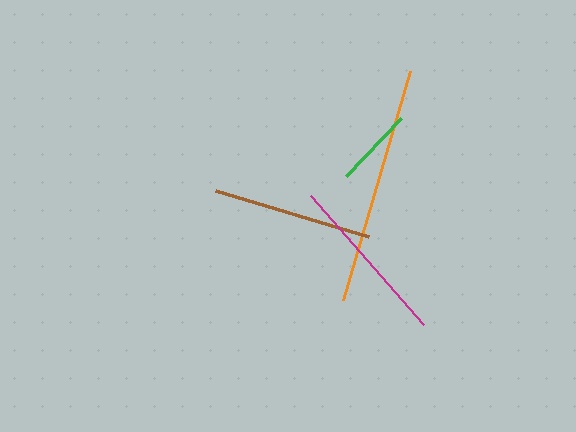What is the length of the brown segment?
The brown segment is approximately 160 pixels long.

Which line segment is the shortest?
The green line is the shortest at approximately 80 pixels.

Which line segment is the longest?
The orange line is the longest at approximately 239 pixels.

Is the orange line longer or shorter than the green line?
The orange line is longer than the green line.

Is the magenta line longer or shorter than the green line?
The magenta line is longer than the green line.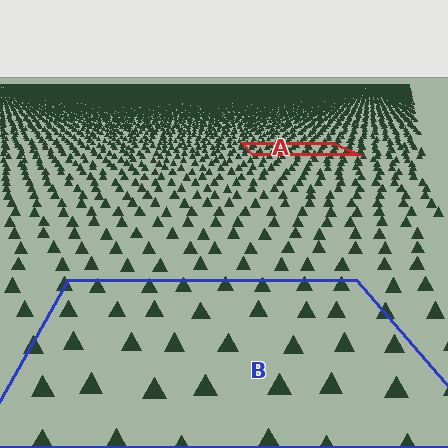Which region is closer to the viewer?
Region B is closer. The texture elements there are larger and more spread out.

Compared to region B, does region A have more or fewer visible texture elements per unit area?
Region A has more texture elements per unit area — they are packed more densely because it is farther away.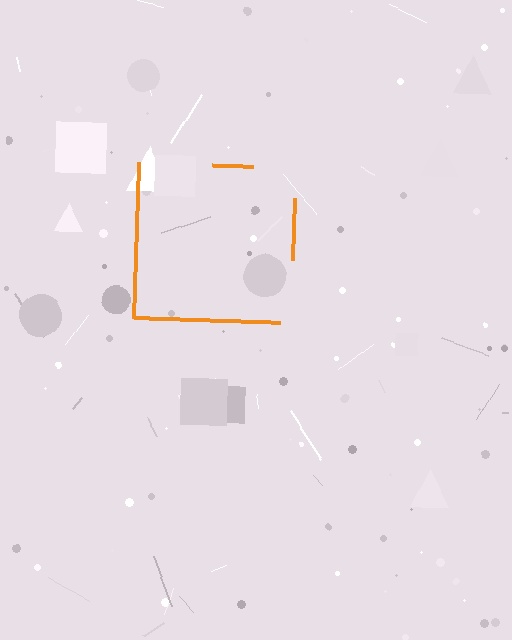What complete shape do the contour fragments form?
The contour fragments form a square.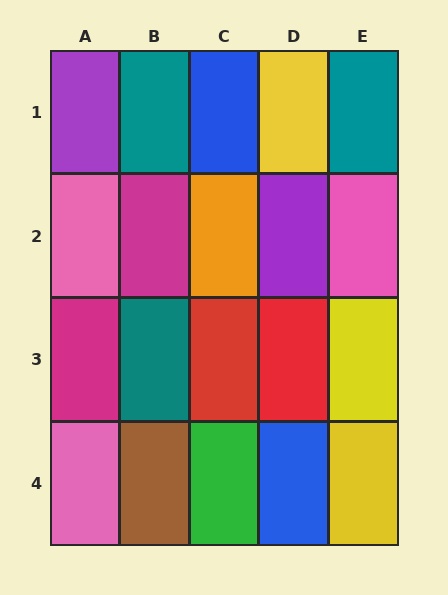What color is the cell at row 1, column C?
Blue.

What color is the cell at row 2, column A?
Pink.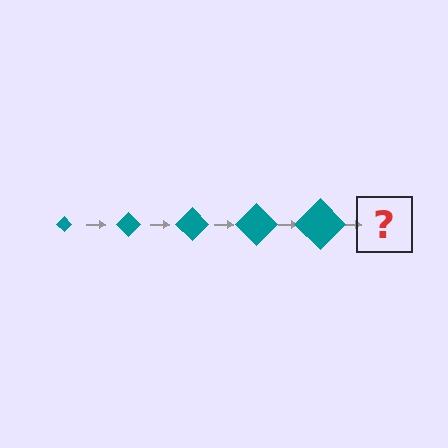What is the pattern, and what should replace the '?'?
The pattern is that the diamond gets progressively larger each step. The '?' should be a teal diamond, larger than the previous one.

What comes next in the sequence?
The next element should be a teal diamond, larger than the previous one.